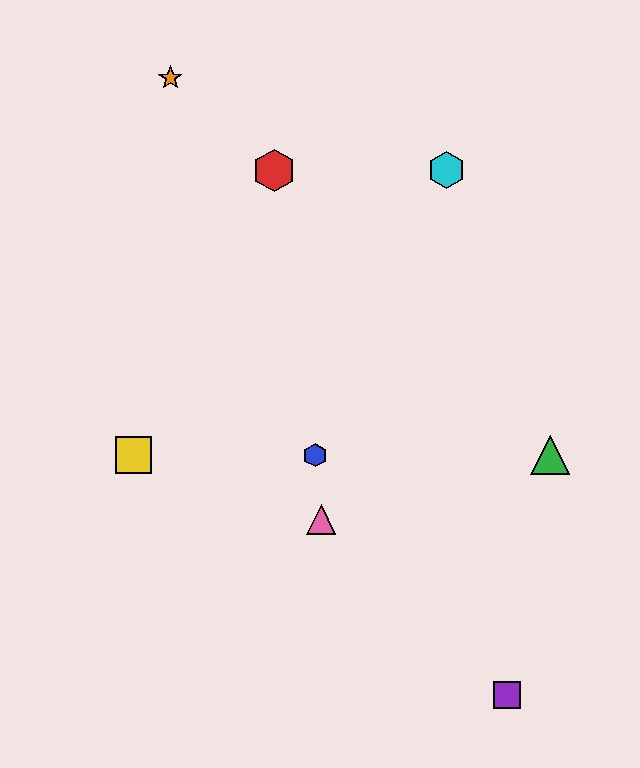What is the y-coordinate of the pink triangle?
The pink triangle is at y≈519.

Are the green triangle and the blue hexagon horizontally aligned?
Yes, both are at y≈455.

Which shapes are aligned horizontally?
The blue hexagon, the green triangle, the yellow square are aligned horizontally.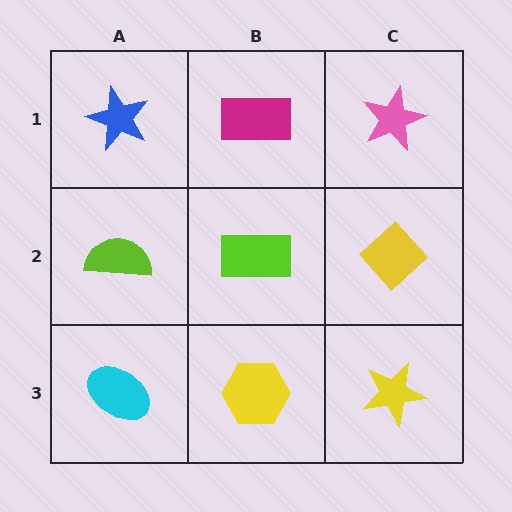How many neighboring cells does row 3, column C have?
2.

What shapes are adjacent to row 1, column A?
A lime semicircle (row 2, column A), a magenta rectangle (row 1, column B).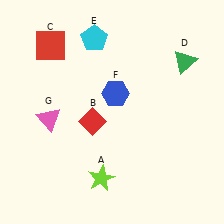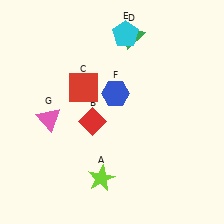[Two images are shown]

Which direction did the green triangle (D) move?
The green triangle (D) moved left.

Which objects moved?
The objects that moved are: the red square (C), the green triangle (D), the cyan pentagon (E).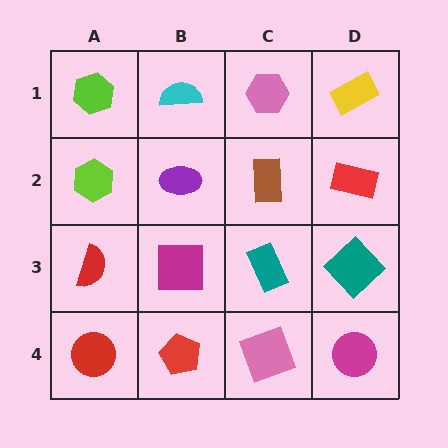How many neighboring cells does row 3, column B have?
4.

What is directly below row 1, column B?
A purple ellipse.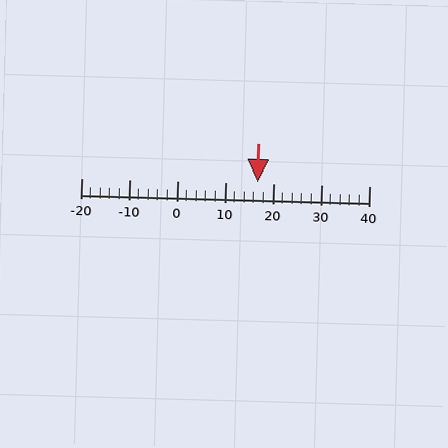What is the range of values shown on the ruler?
The ruler shows values from -20 to 40.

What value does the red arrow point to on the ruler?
The red arrow points to approximately 17.